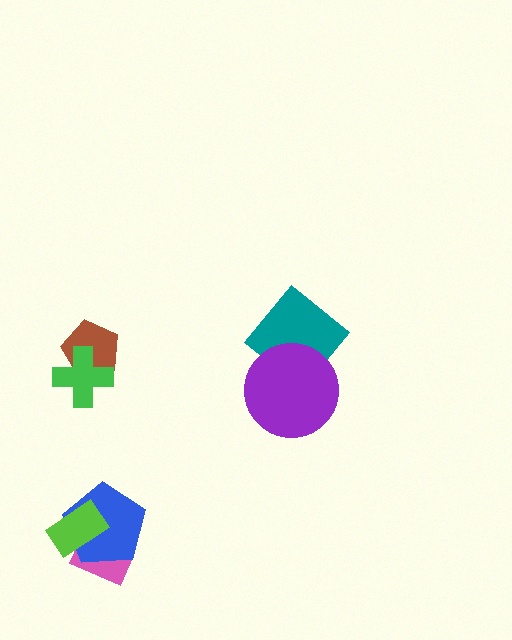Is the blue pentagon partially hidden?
Yes, it is partially covered by another shape.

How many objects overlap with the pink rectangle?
2 objects overlap with the pink rectangle.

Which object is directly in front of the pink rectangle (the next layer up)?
The blue pentagon is directly in front of the pink rectangle.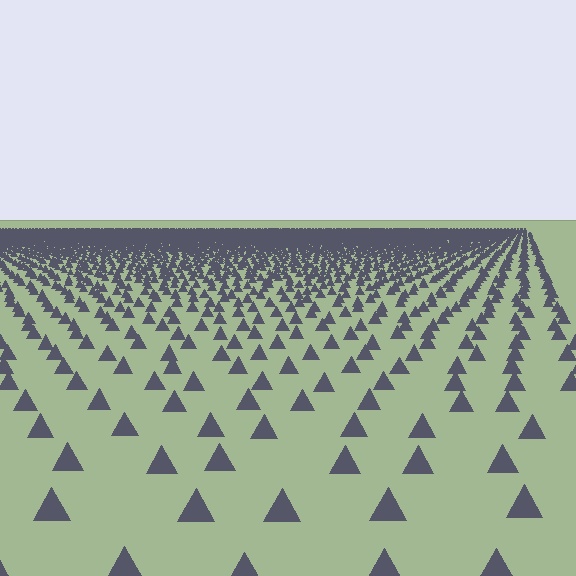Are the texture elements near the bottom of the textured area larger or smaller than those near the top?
Larger. Near the bottom, elements are closer to the viewer and appear at a bigger on-screen size.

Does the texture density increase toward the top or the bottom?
Density increases toward the top.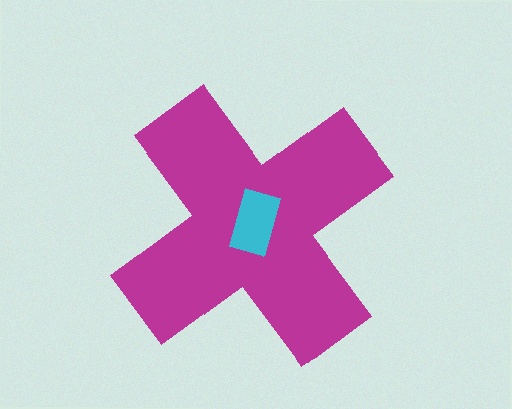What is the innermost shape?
The cyan rectangle.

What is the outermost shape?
The magenta cross.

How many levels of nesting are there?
2.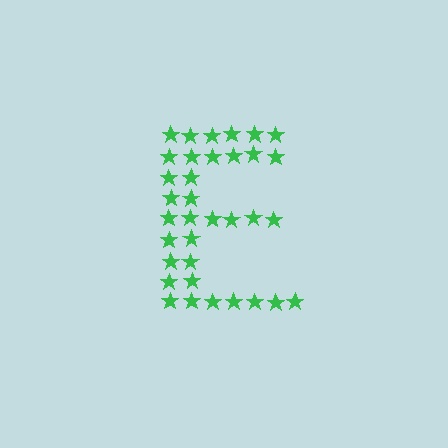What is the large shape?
The large shape is the letter E.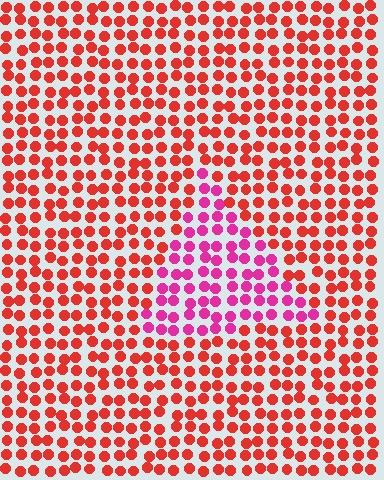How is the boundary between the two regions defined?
The boundary is defined purely by a slight shift in hue (about 40 degrees). Spacing, size, and orientation are identical on both sides.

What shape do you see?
I see a triangle.